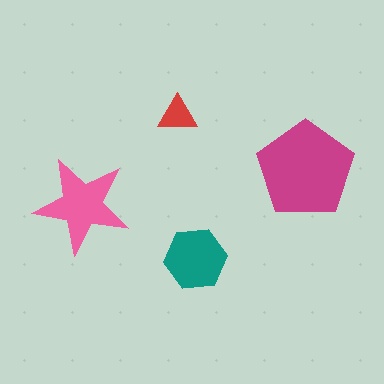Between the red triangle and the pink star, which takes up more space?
The pink star.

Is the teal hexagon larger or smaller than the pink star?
Smaller.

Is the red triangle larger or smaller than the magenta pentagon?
Smaller.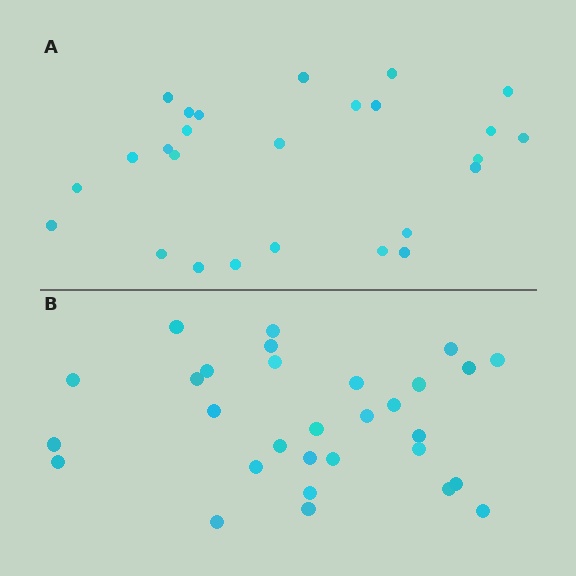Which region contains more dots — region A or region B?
Region B (the bottom region) has more dots.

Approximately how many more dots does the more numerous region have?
Region B has about 4 more dots than region A.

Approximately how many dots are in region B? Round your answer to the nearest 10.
About 30 dots.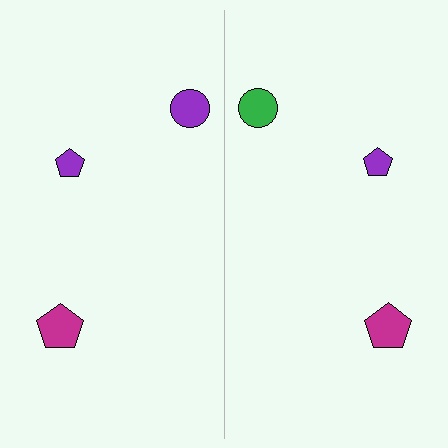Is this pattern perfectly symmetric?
No, the pattern is not perfectly symmetric. The green circle on the right side breaks the symmetry — its mirror counterpart is purple.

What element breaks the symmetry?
The green circle on the right side breaks the symmetry — its mirror counterpart is purple.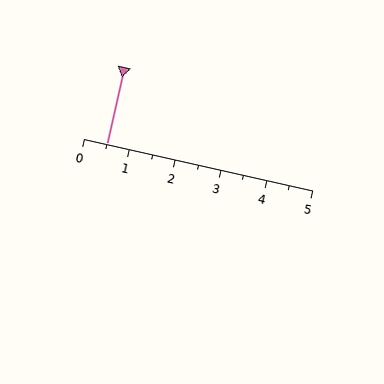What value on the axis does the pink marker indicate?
The marker indicates approximately 0.5.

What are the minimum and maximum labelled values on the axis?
The axis runs from 0 to 5.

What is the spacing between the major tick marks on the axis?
The major ticks are spaced 1 apart.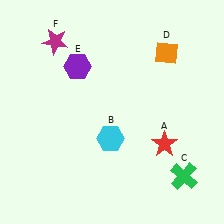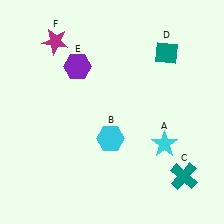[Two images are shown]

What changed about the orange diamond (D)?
In Image 1, D is orange. In Image 2, it changed to teal.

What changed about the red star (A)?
In Image 1, A is red. In Image 2, it changed to cyan.